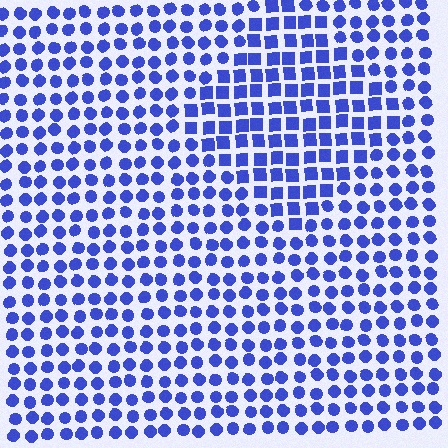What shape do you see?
I see a diamond.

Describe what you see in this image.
The image is filled with small blue elements arranged in a uniform grid. A diamond-shaped region contains squares, while the surrounding area contains circles. The boundary is defined purely by the change in element shape.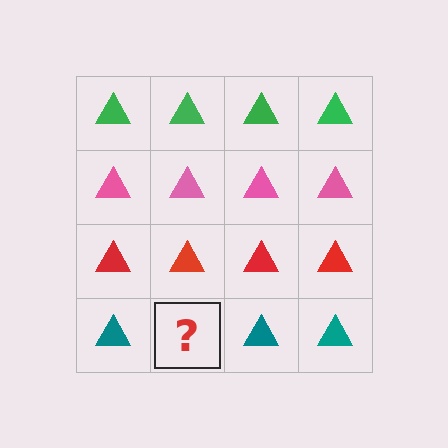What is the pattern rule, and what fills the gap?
The rule is that each row has a consistent color. The gap should be filled with a teal triangle.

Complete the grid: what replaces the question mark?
The question mark should be replaced with a teal triangle.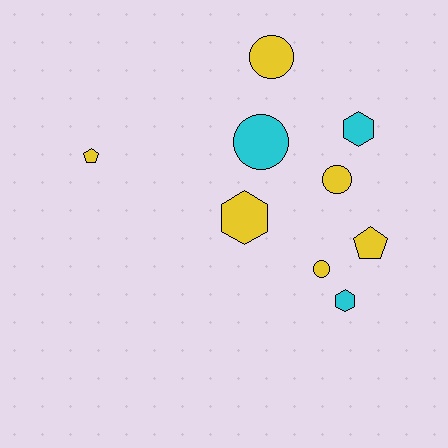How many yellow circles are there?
There are 3 yellow circles.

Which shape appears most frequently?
Circle, with 4 objects.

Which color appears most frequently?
Yellow, with 6 objects.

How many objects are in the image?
There are 9 objects.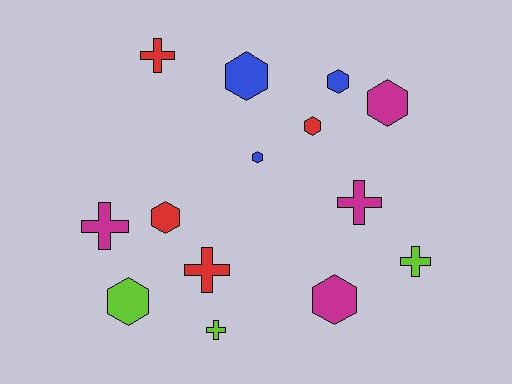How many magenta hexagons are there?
There are 2 magenta hexagons.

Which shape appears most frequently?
Hexagon, with 8 objects.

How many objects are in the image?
There are 14 objects.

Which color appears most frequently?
Magenta, with 4 objects.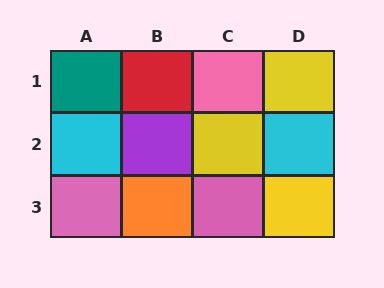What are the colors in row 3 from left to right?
Pink, orange, pink, yellow.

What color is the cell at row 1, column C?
Pink.